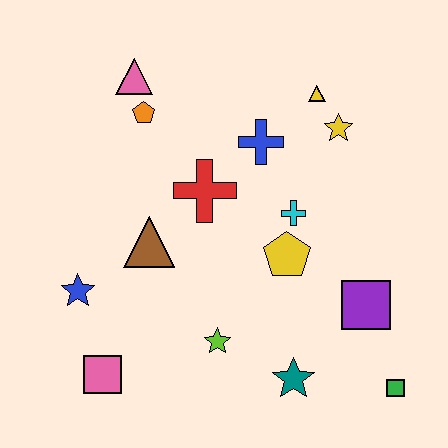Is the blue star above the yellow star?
No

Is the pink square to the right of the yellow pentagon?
No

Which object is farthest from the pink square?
The yellow triangle is farthest from the pink square.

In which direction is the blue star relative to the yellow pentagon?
The blue star is to the left of the yellow pentagon.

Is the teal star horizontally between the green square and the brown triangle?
Yes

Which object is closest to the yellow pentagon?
The cyan cross is closest to the yellow pentagon.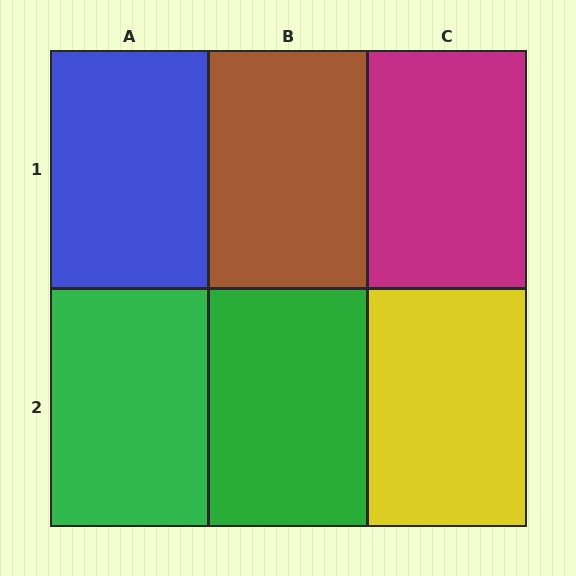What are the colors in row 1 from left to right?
Blue, brown, magenta.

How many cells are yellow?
1 cell is yellow.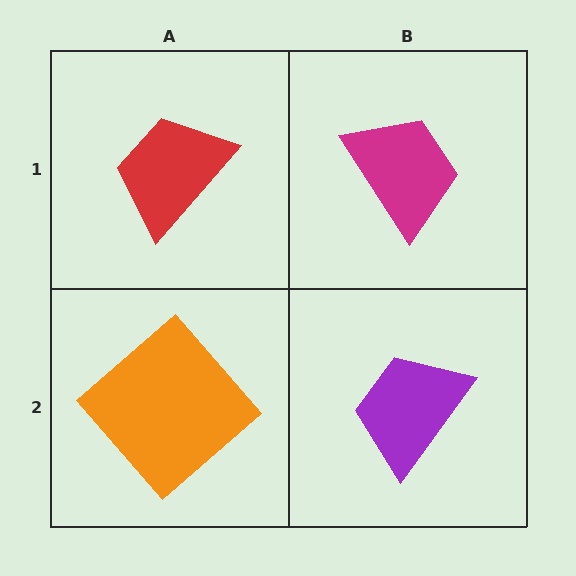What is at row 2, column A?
An orange diamond.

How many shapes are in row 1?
2 shapes.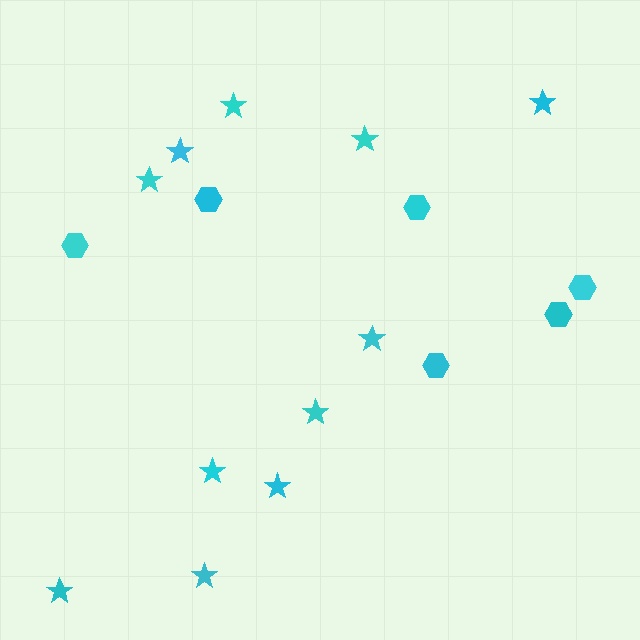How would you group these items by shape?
There are 2 groups: one group of hexagons (6) and one group of stars (11).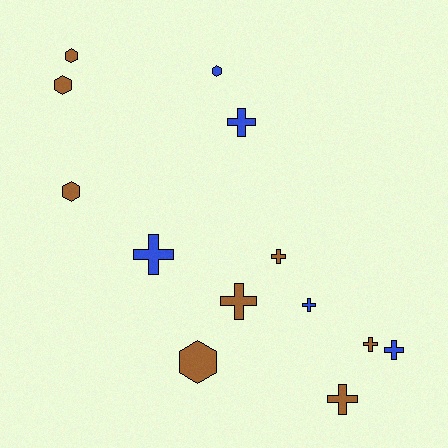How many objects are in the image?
There are 13 objects.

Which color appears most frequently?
Brown, with 8 objects.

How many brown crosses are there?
There are 4 brown crosses.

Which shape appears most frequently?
Cross, with 8 objects.